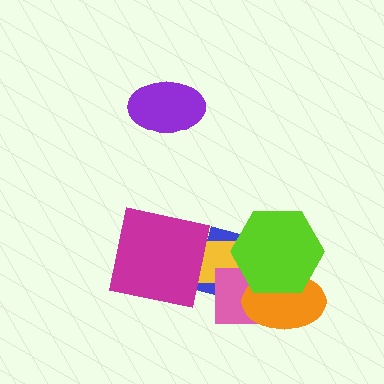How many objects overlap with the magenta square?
2 objects overlap with the magenta square.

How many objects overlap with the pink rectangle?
4 objects overlap with the pink rectangle.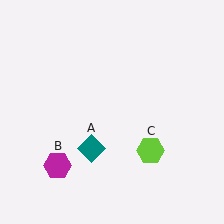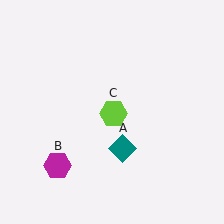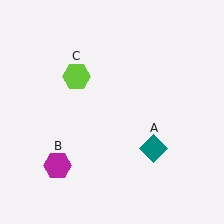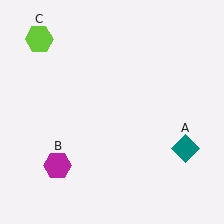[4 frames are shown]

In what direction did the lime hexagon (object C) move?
The lime hexagon (object C) moved up and to the left.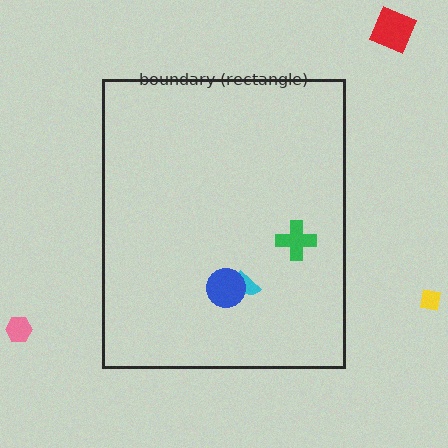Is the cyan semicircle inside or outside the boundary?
Inside.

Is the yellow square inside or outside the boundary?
Outside.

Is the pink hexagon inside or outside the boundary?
Outside.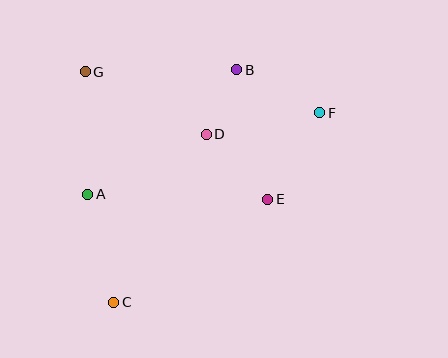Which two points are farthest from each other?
Points C and F are farthest from each other.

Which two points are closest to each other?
Points B and D are closest to each other.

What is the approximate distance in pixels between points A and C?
The distance between A and C is approximately 111 pixels.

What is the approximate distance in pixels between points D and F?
The distance between D and F is approximately 116 pixels.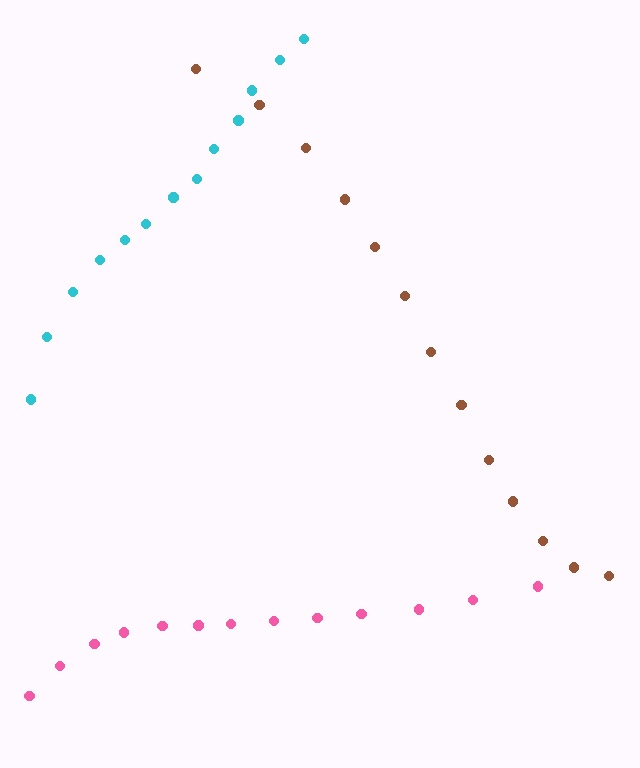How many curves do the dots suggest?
There are 3 distinct paths.